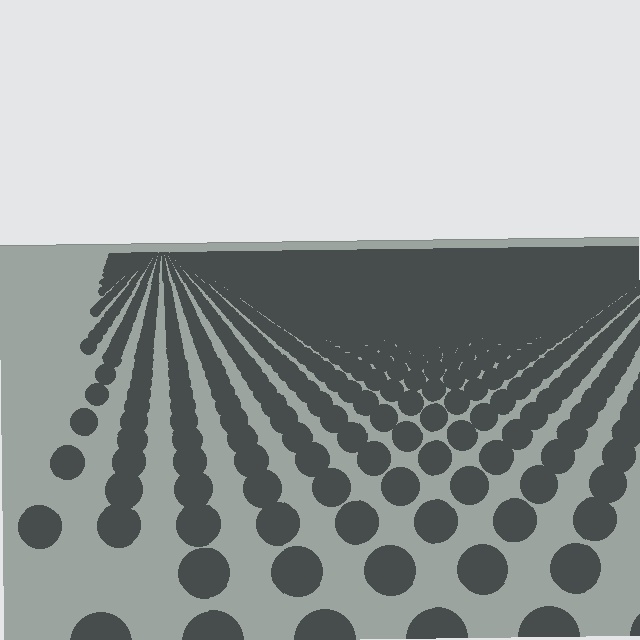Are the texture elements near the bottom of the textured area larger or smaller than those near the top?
Larger. Near the bottom, elements are closer to the viewer and appear at a bigger on-screen size.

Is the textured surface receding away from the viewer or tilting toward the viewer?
The surface is receding away from the viewer. Texture elements get smaller and denser toward the top.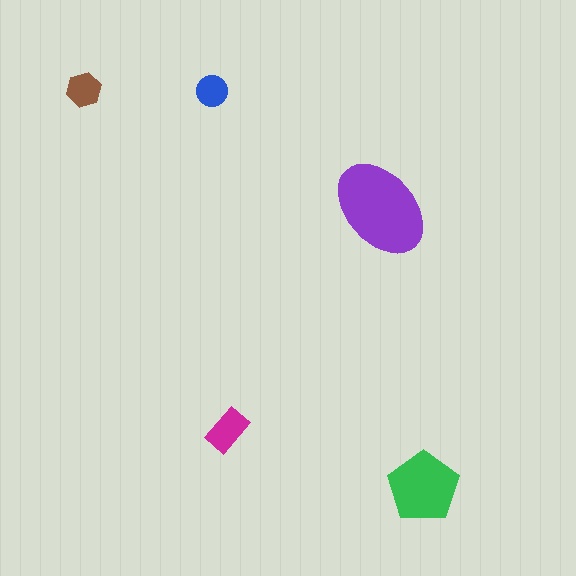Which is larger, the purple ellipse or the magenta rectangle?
The purple ellipse.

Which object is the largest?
The purple ellipse.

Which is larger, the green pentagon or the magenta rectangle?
The green pentagon.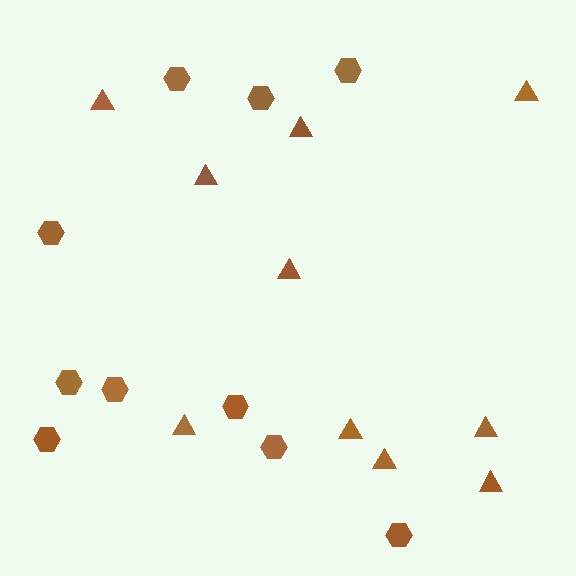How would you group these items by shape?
There are 2 groups: one group of hexagons (10) and one group of triangles (10).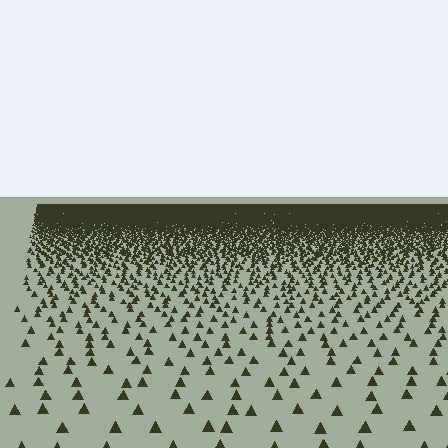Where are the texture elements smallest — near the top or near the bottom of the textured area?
Near the top.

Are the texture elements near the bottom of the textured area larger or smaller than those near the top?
Larger. Near the bottom, elements are closer to the viewer and appear at a bigger on-screen size.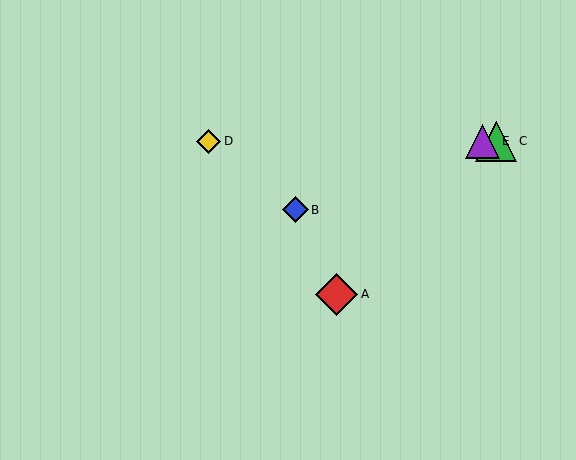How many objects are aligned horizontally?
3 objects (C, D, E) are aligned horizontally.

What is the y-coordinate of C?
Object C is at y≈141.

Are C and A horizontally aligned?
No, C is at y≈141 and A is at y≈294.